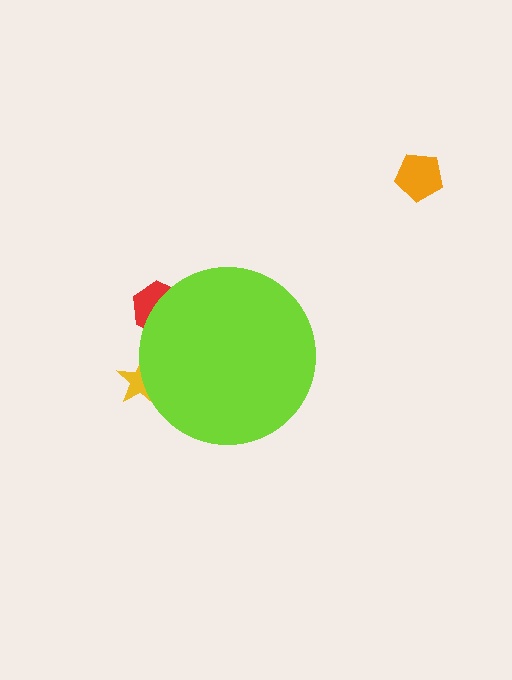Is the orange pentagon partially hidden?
No, the orange pentagon is fully visible.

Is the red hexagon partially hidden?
Yes, the red hexagon is partially hidden behind the lime circle.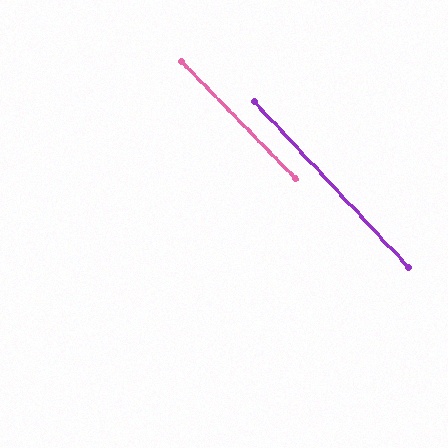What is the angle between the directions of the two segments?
Approximately 2 degrees.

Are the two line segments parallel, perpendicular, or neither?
Parallel — their directions differ by only 1.6°.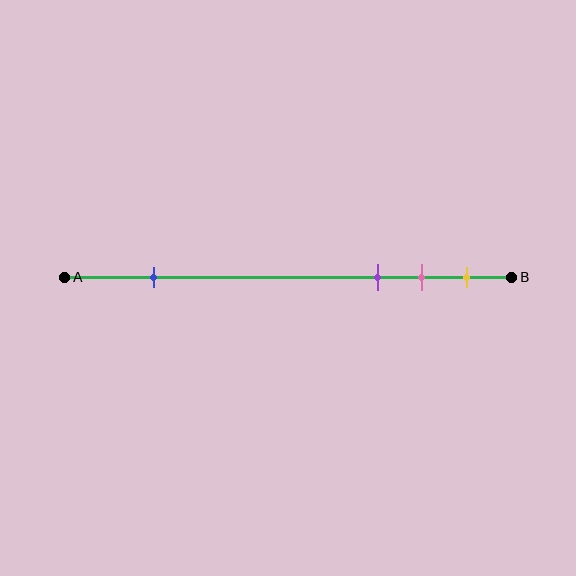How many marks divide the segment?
There are 4 marks dividing the segment.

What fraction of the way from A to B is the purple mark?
The purple mark is approximately 70% (0.7) of the way from A to B.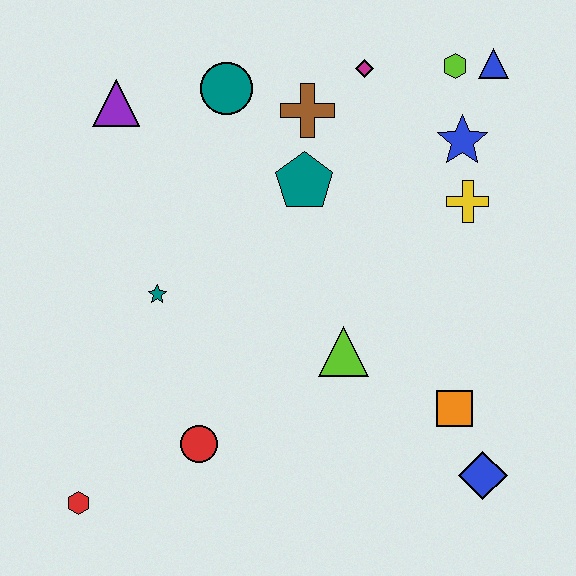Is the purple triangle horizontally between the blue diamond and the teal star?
No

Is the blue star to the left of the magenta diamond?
No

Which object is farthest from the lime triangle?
The purple triangle is farthest from the lime triangle.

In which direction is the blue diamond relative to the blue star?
The blue diamond is below the blue star.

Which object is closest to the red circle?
The red hexagon is closest to the red circle.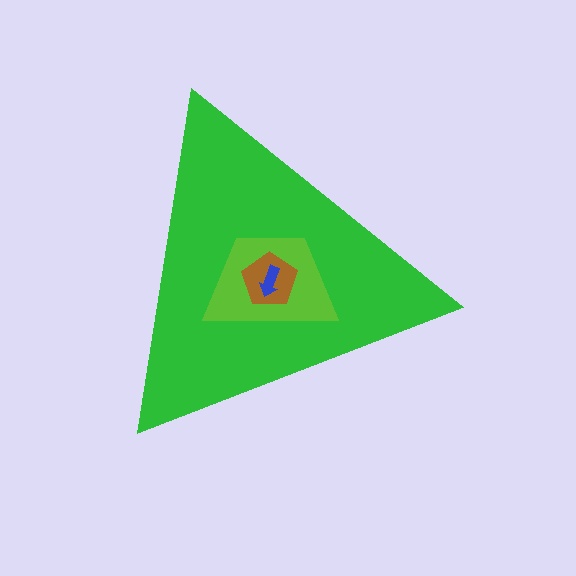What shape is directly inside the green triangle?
The lime trapezoid.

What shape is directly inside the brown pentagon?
The blue arrow.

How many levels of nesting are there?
4.